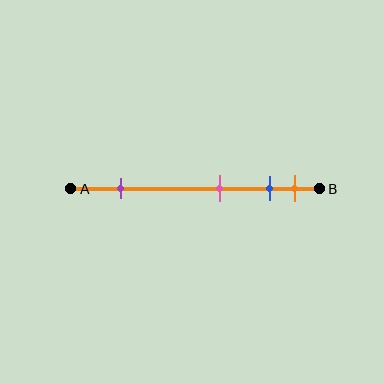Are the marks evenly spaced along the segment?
No, the marks are not evenly spaced.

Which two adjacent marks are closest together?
The blue and orange marks are the closest adjacent pair.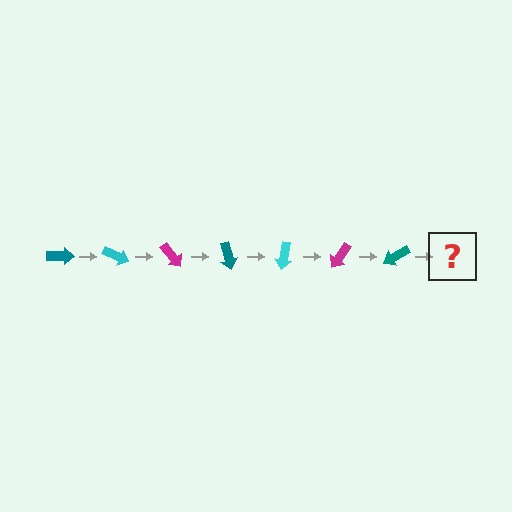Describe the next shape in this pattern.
It should be a cyan arrow, rotated 175 degrees from the start.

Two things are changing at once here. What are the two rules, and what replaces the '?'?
The two rules are that it rotates 25 degrees each step and the color cycles through teal, cyan, and magenta. The '?' should be a cyan arrow, rotated 175 degrees from the start.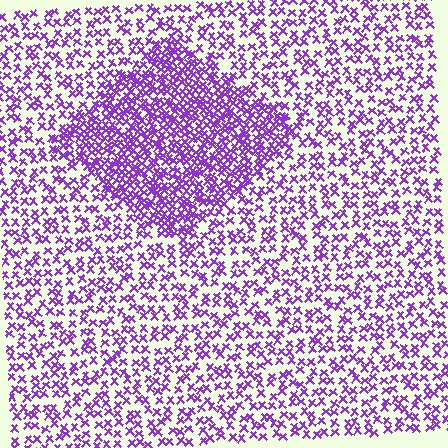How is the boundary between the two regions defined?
The boundary is defined by a change in element density (approximately 2.1x ratio). All elements are the same color, size, and shape.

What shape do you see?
I see a diamond.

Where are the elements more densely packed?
The elements are more densely packed inside the diamond boundary.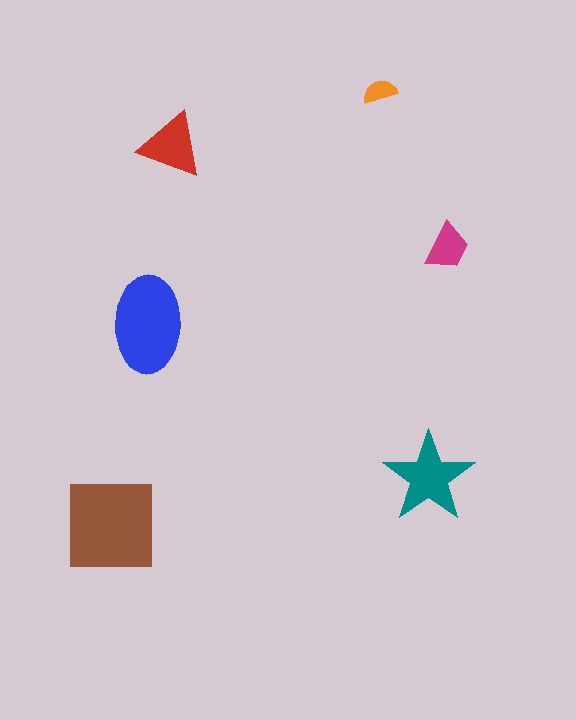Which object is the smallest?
The orange semicircle.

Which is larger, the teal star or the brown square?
The brown square.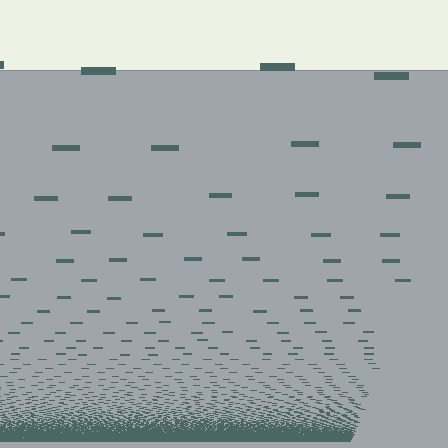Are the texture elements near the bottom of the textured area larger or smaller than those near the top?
Smaller. The gradient is inverted — elements near the bottom are smaller and denser.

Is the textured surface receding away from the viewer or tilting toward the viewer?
The surface appears to tilt toward the viewer. Texture elements get larger and sparser toward the top.